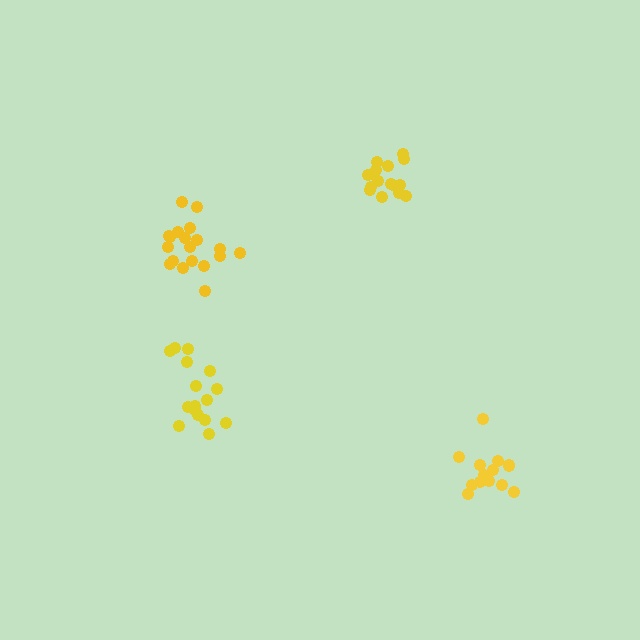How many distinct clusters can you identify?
There are 4 distinct clusters.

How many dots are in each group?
Group 1: 18 dots, Group 2: 19 dots, Group 3: 15 dots, Group 4: 13 dots (65 total).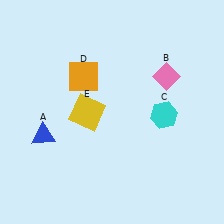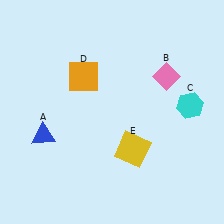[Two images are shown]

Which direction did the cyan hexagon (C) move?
The cyan hexagon (C) moved right.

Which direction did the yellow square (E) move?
The yellow square (E) moved right.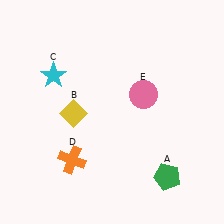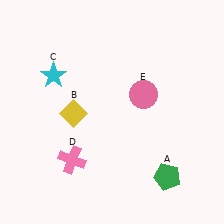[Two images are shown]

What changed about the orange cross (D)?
In Image 1, D is orange. In Image 2, it changed to pink.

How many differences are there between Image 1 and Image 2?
There is 1 difference between the two images.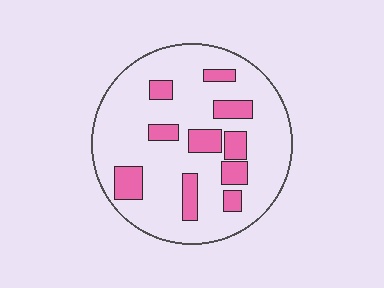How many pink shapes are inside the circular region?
10.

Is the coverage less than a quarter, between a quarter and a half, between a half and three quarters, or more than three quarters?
Less than a quarter.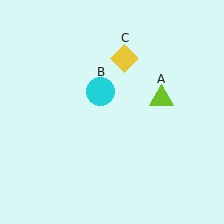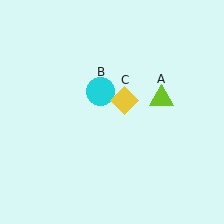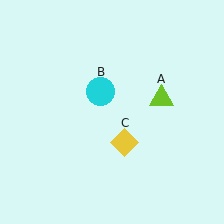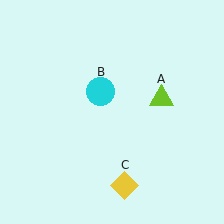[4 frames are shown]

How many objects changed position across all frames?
1 object changed position: yellow diamond (object C).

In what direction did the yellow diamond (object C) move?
The yellow diamond (object C) moved down.